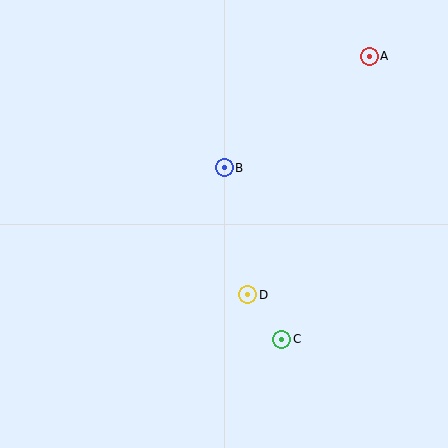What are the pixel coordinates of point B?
Point B is at (224, 168).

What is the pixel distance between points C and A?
The distance between C and A is 296 pixels.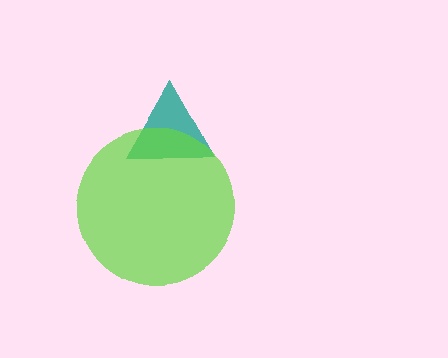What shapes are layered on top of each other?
The layered shapes are: a teal triangle, a lime circle.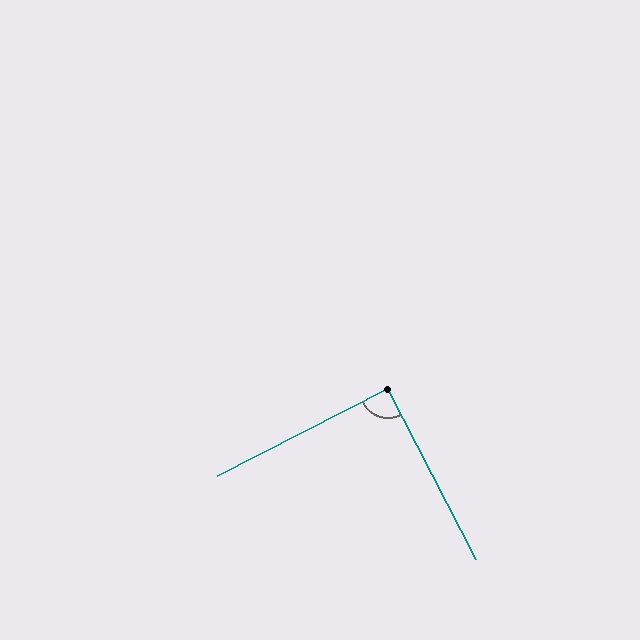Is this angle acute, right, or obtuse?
It is approximately a right angle.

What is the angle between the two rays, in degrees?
Approximately 90 degrees.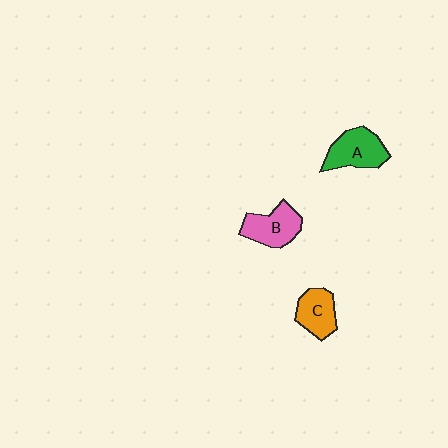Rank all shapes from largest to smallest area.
From largest to smallest: A (green), B (pink), C (orange).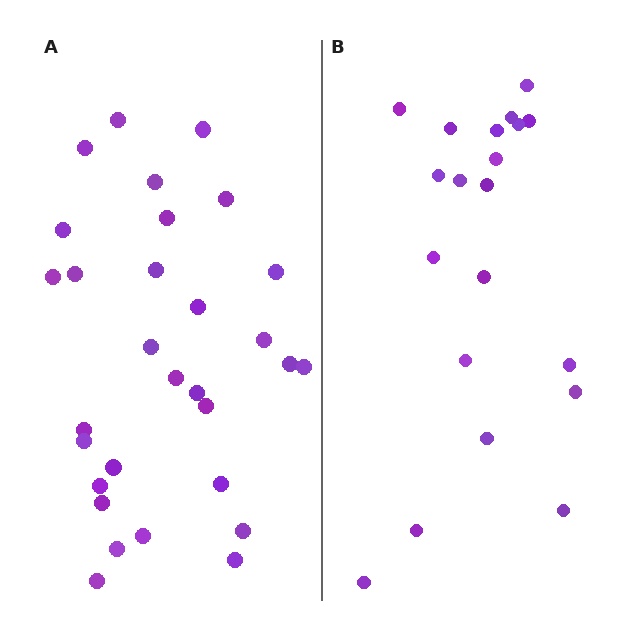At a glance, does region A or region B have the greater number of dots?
Region A (the left region) has more dots.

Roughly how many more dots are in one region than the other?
Region A has roughly 10 or so more dots than region B.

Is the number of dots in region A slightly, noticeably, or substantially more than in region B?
Region A has substantially more. The ratio is roughly 1.5 to 1.